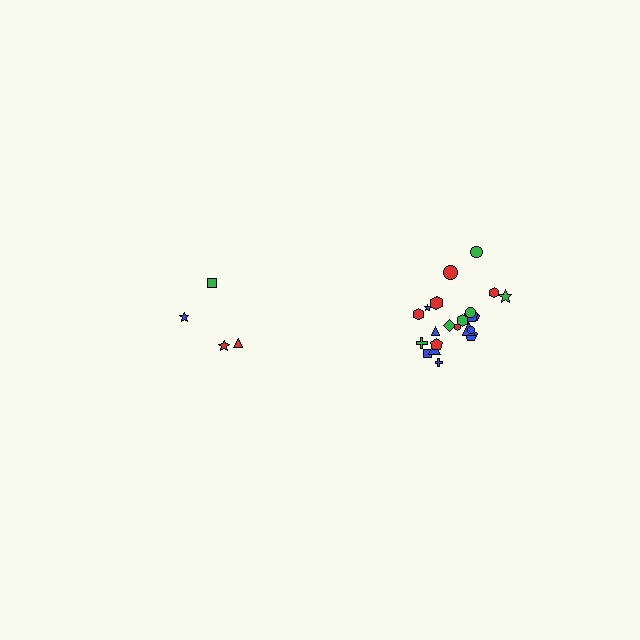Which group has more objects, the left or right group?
The right group.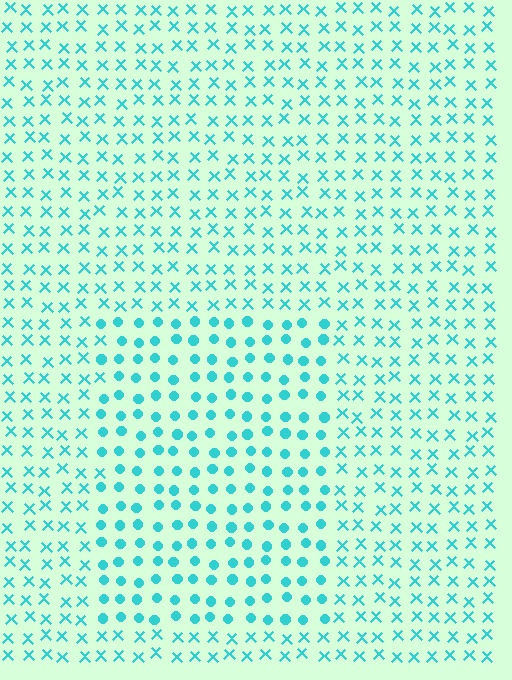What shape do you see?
I see a rectangle.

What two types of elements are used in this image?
The image uses circles inside the rectangle region and X marks outside it.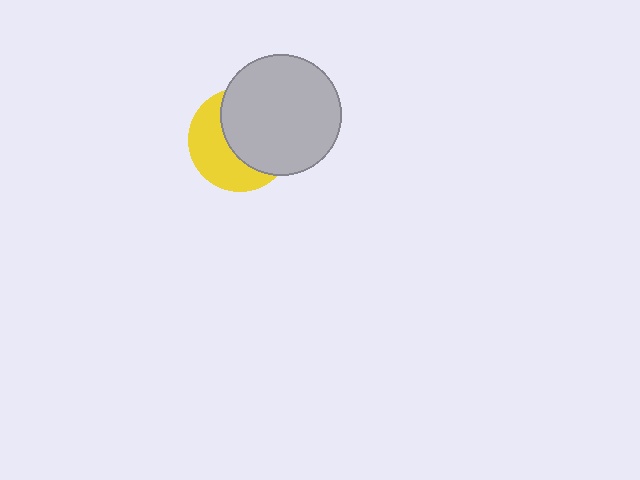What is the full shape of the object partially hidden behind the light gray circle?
The partially hidden object is a yellow circle.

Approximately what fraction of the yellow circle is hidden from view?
Roughly 56% of the yellow circle is hidden behind the light gray circle.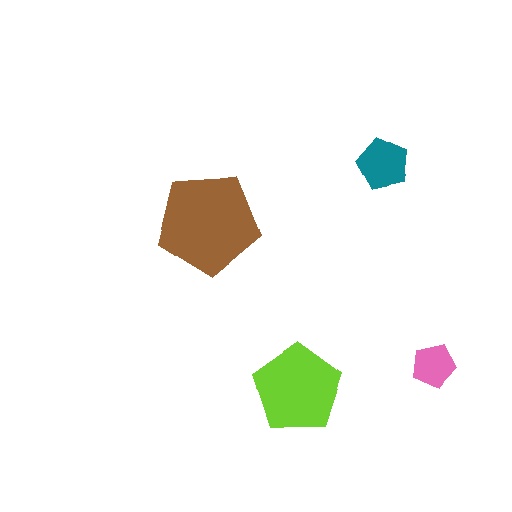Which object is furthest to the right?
The pink pentagon is rightmost.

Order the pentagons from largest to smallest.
the brown one, the lime one, the teal one, the pink one.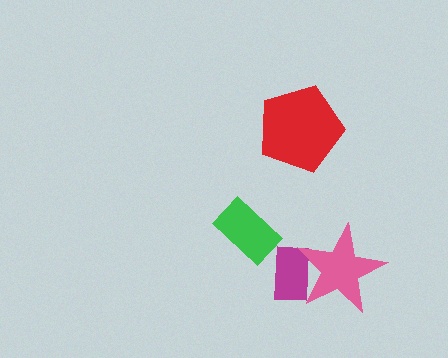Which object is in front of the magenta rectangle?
The pink star is in front of the magenta rectangle.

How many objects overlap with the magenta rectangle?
1 object overlaps with the magenta rectangle.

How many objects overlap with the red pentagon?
0 objects overlap with the red pentagon.